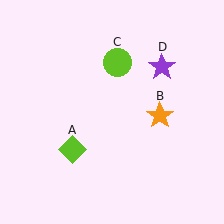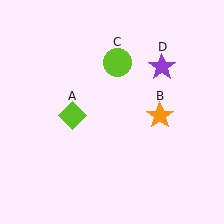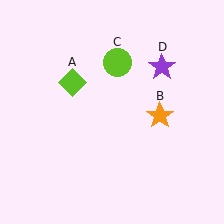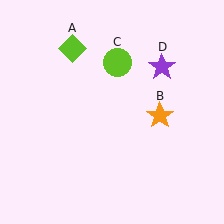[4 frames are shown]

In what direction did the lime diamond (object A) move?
The lime diamond (object A) moved up.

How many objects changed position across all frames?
1 object changed position: lime diamond (object A).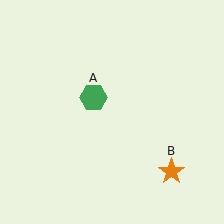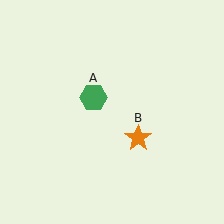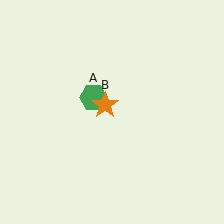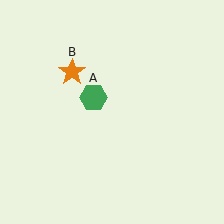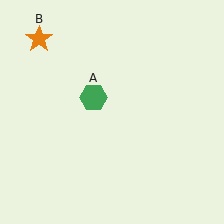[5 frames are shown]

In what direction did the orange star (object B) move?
The orange star (object B) moved up and to the left.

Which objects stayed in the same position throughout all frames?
Green hexagon (object A) remained stationary.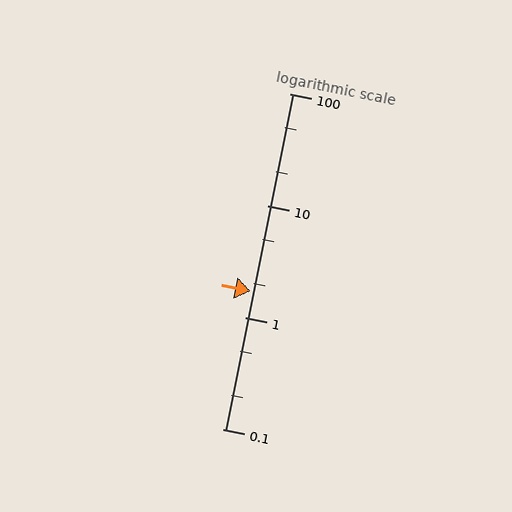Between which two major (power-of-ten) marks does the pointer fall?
The pointer is between 1 and 10.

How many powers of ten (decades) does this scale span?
The scale spans 3 decades, from 0.1 to 100.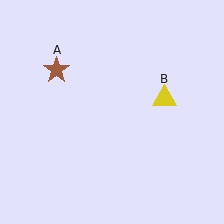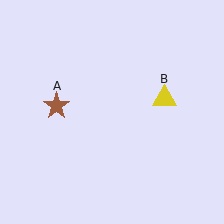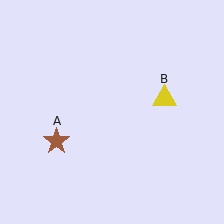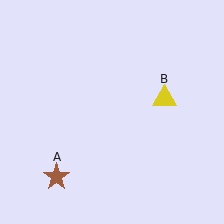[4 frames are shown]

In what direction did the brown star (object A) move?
The brown star (object A) moved down.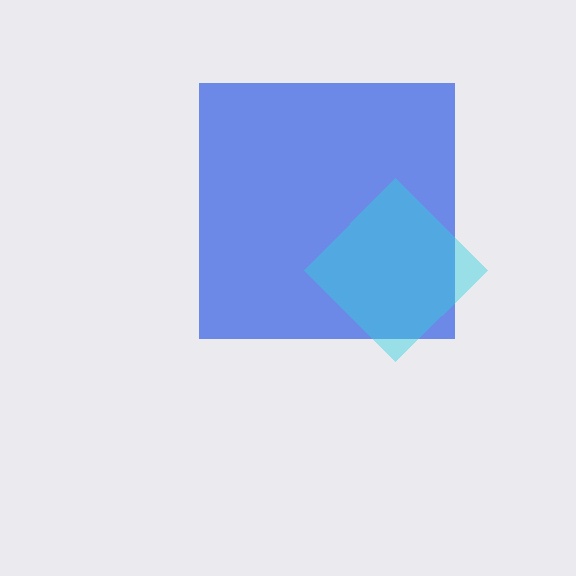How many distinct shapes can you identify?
There are 2 distinct shapes: a blue square, a cyan diamond.